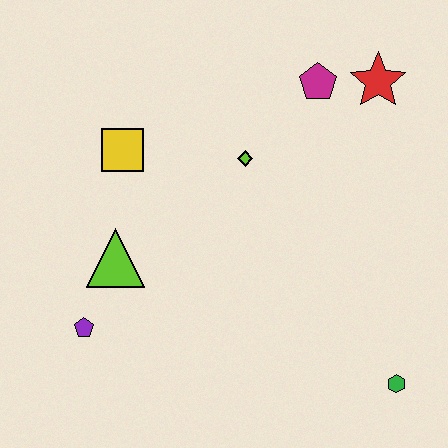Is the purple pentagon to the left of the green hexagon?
Yes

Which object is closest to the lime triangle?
The purple pentagon is closest to the lime triangle.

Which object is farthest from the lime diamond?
The green hexagon is farthest from the lime diamond.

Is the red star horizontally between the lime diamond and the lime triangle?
No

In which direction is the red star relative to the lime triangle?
The red star is to the right of the lime triangle.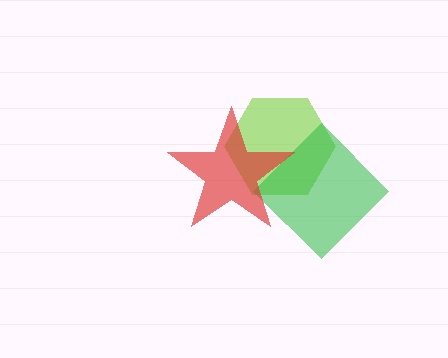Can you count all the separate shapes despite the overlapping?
Yes, there are 3 separate shapes.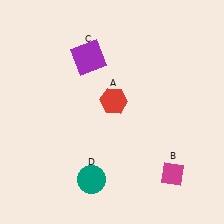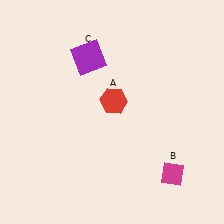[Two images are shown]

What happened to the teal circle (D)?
The teal circle (D) was removed in Image 2. It was in the bottom-left area of Image 1.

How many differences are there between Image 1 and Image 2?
There is 1 difference between the two images.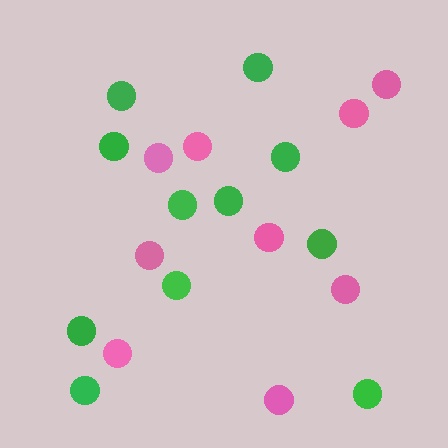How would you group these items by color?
There are 2 groups: one group of pink circles (9) and one group of green circles (11).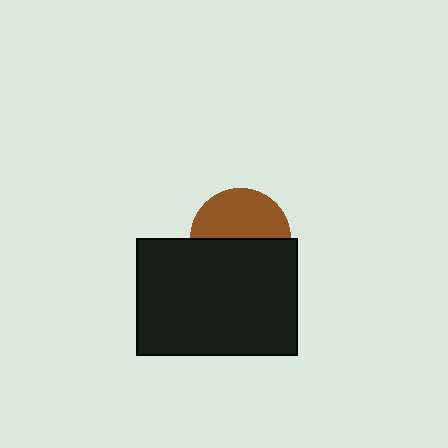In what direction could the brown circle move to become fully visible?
The brown circle could move up. That would shift it out from behind the black rectangle entirely.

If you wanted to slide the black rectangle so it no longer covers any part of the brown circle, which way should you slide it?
Slide it down — that is the most direct way to separate the two shapes.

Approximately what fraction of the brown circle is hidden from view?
Roughly 52% of the brown circle is hidden behind the black rectangle.